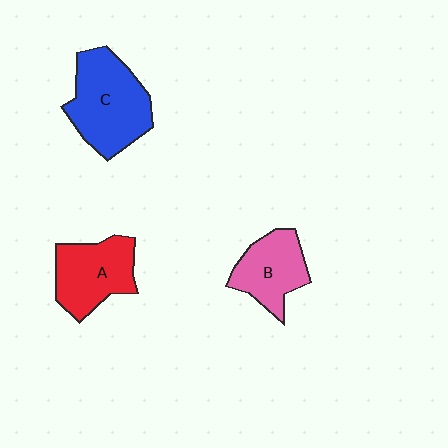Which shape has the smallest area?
Shape B (pink).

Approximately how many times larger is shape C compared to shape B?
Approximately 1.5 times.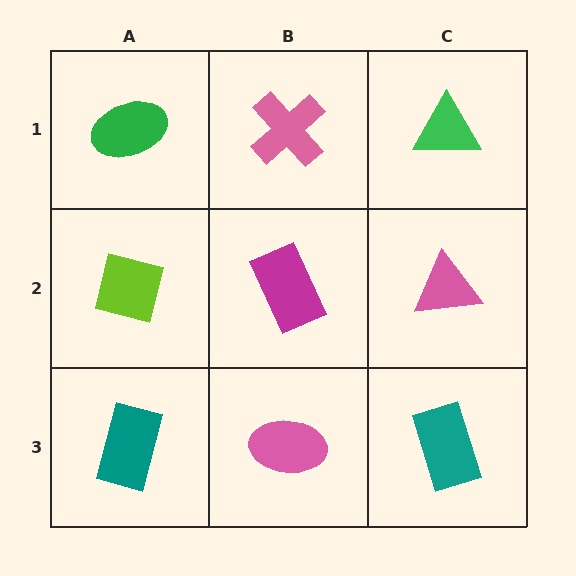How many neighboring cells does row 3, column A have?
2.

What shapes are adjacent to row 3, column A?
A lime square (row 2, column A), a pink ellipse (row 3, column B).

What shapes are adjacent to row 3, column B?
A magenta rectangle (row 2, column B), a teal rectangle (row 3, column A), a teal rectangle (row 3, column C).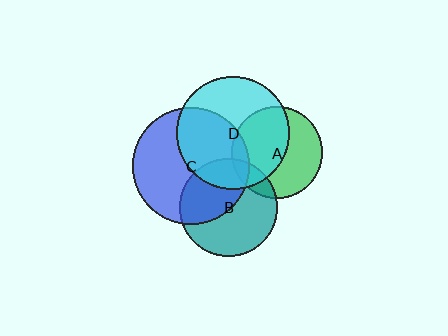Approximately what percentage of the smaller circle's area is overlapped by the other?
Approximately 10%.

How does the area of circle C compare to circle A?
Approximately 1.6 times.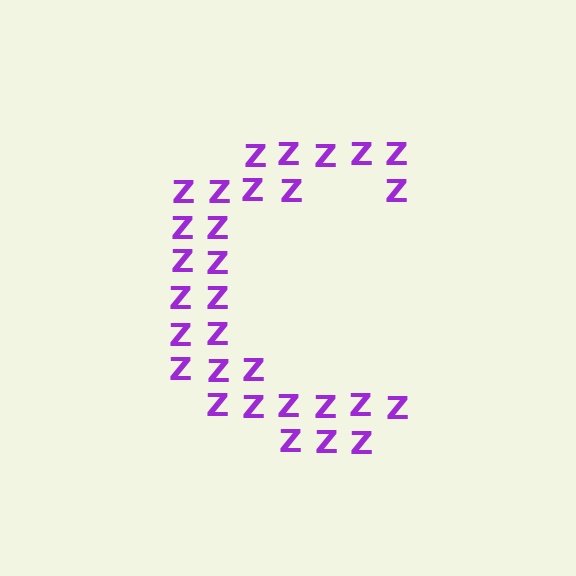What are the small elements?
The small elements are letter Z's.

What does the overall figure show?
The overall figure shows the letter C.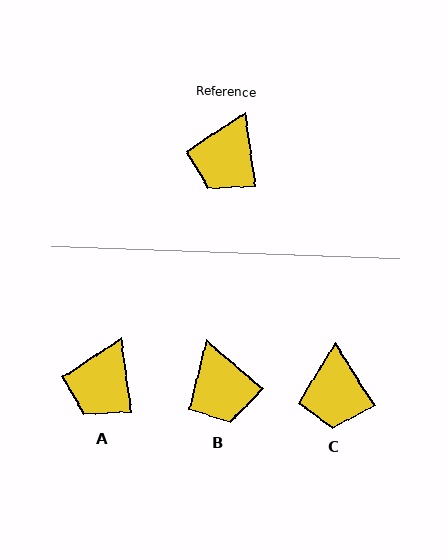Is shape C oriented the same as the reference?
No, it is off by about 25 degrees.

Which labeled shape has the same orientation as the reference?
A.